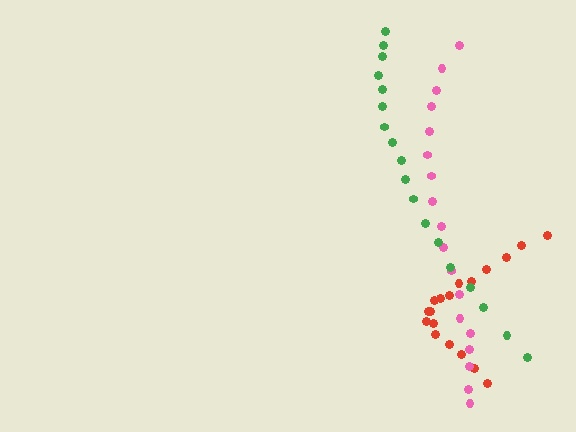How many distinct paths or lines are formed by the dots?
There are 3 distinct paths.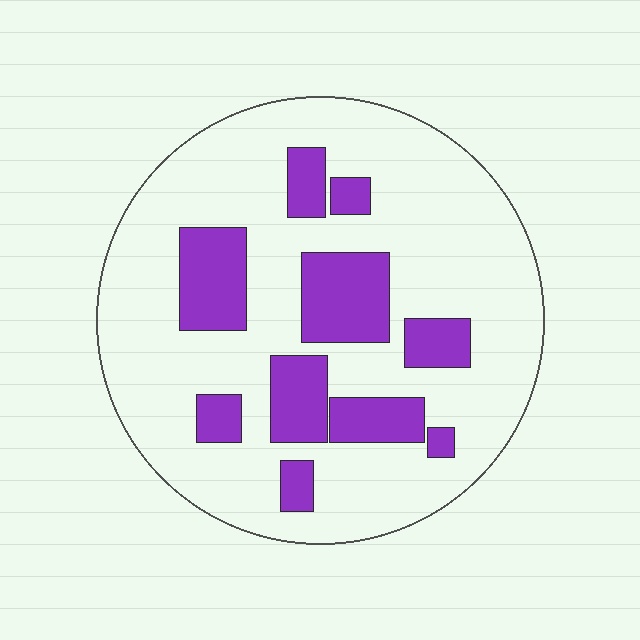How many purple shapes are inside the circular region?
10.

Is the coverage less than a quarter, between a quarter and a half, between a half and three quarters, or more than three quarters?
Less than a quarter.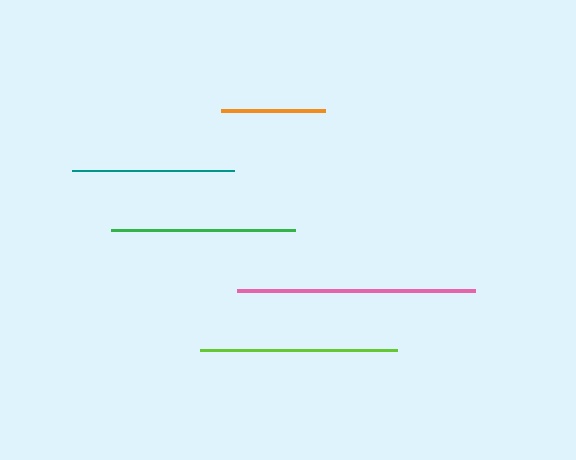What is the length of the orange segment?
The orange segment is approximately 103 pixels long.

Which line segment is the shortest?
The orange line is the shortest at approximately 103 pixels.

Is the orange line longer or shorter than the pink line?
The pink line is longer than the orange line.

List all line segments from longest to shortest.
From longest to shortest: pink, lime, green, teal, orange.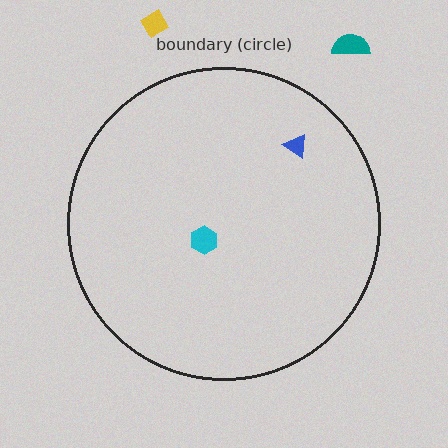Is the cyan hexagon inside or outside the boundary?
Inside.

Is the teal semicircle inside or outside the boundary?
Outside.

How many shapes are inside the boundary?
2 inside, 2 outside.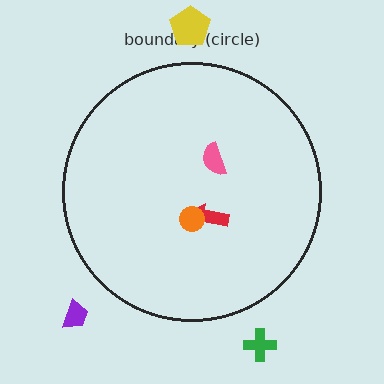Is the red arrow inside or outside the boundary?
Inside.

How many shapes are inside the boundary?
3 inside, 3 outside.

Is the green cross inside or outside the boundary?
Outside.